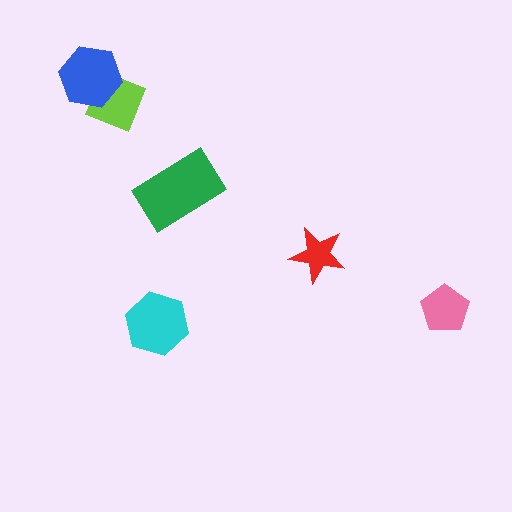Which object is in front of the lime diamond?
The blue hexagon is in front of the lime diamond.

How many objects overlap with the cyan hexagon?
0 objects overlap with the cyan hexagon.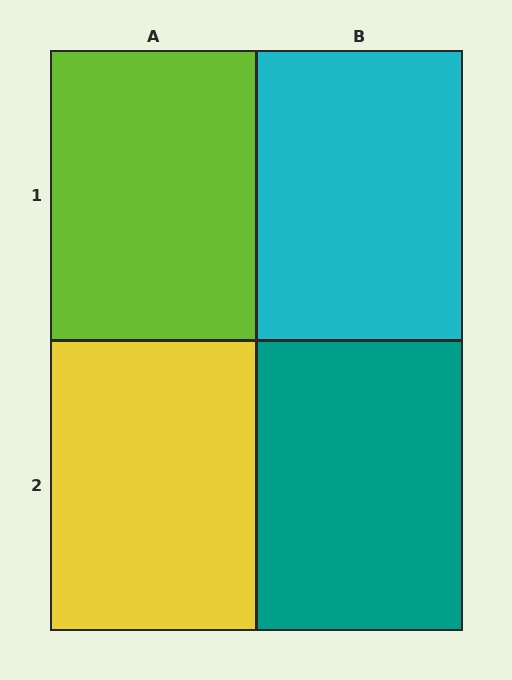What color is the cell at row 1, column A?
Lime.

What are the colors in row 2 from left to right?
Yellow, teal.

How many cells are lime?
1 cell is lime.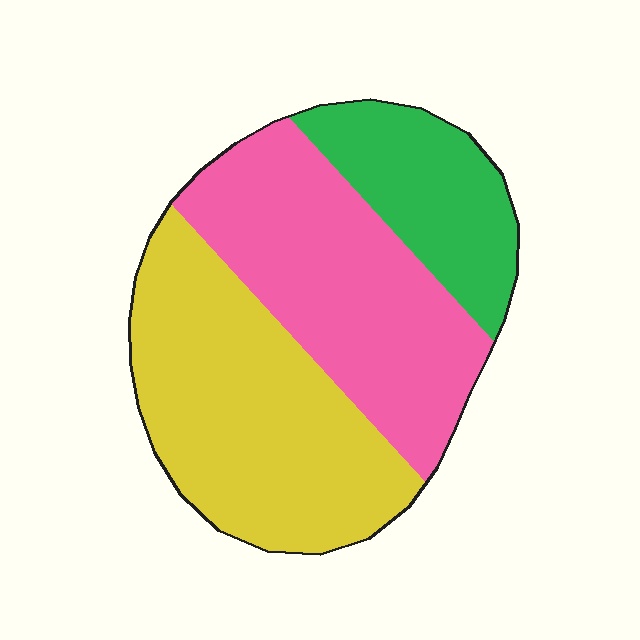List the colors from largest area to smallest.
From largest to smallest: yellow, pink, green.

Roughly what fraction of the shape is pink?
Pink takes up between a quarter and a half of the shape.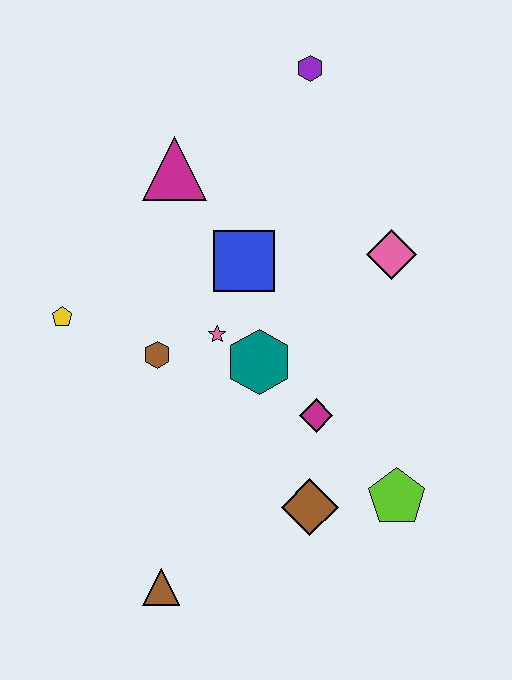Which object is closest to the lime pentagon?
The brown diamond is closest to the lime pentagon.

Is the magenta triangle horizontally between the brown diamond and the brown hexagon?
Yes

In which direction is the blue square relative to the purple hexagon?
The blue square is below the purple hexagon.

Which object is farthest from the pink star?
The purple hexagon is farthest from the pink star.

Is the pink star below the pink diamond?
Yes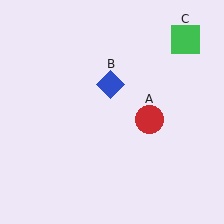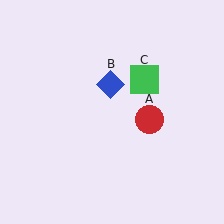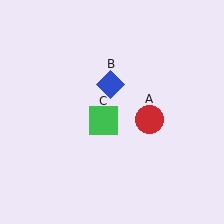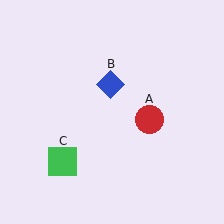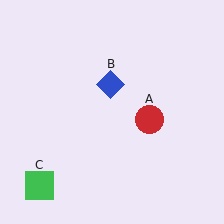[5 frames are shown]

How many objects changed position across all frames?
1 object changed position: green square (object C).